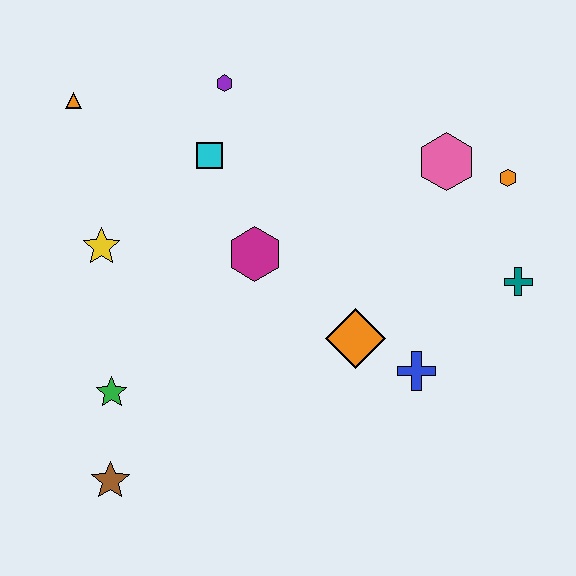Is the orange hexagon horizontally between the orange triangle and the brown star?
No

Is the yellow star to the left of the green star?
Yes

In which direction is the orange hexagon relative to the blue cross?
The orange hexagon is above the blue cross.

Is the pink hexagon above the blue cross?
Yes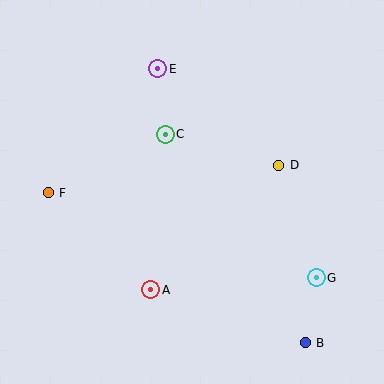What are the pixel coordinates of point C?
Point C is at (165, 134).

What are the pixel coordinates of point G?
Point G is at (316, 278).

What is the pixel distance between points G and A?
The distance between G and A is 166 pixels.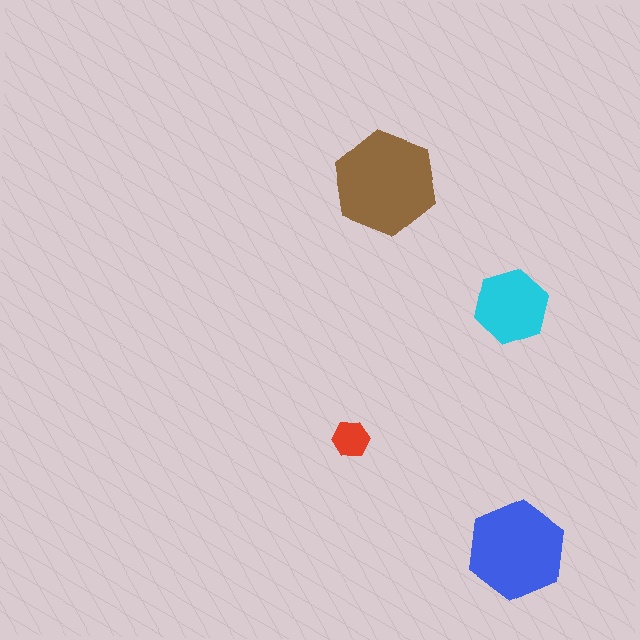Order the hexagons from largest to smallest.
the brown one, the blue one, the cyan one, the red one.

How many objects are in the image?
There are 4 objects in the image.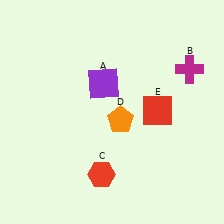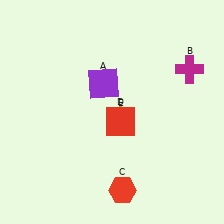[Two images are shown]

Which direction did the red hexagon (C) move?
The red hexagon (C) moved right.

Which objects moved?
The objects that moved are: the red hexagon (C), the red square (E).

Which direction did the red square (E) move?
The red square (E) moved left.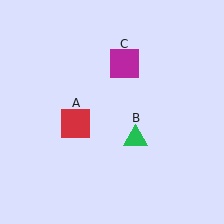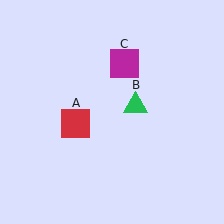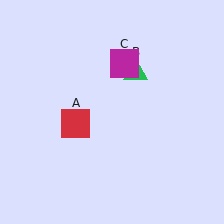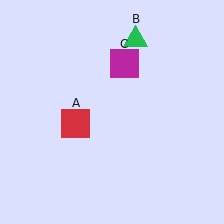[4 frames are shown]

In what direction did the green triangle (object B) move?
The green triangle (object B) moved up.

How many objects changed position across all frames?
1 object changed position: green triangle (object B).